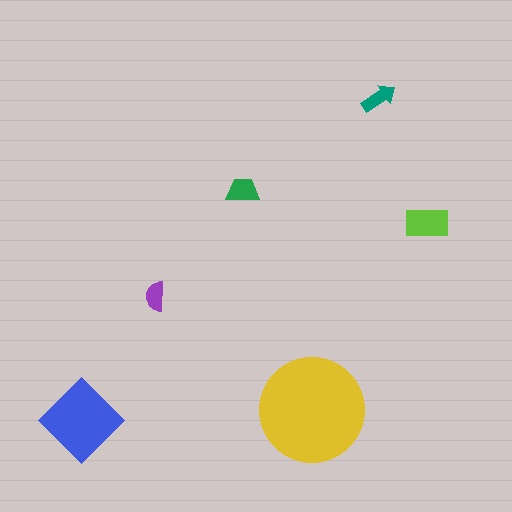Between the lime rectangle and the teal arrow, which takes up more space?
The lime rectangle.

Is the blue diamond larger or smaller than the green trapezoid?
Larger.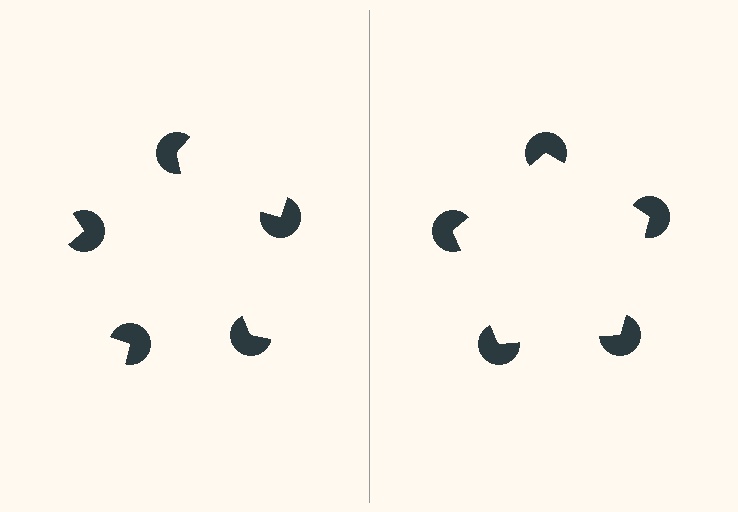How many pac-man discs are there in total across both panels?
10 — 5 on each side.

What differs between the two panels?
The pac-man discs are positioned identically on both sides; only the wedge orientations differ. On the right they align to a pentagon; on the left they are misaligned.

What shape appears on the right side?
An illusory pentagon.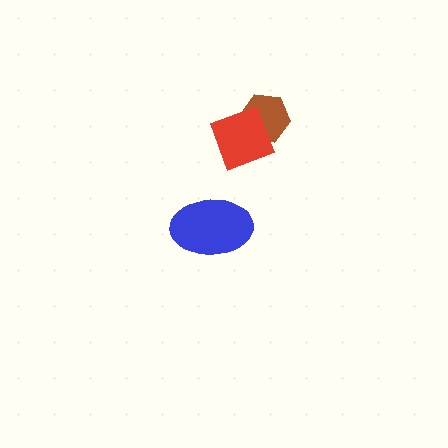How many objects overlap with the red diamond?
1 object overlaps with the red diamond.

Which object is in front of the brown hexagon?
The red diamond is in front of the brown hexagon.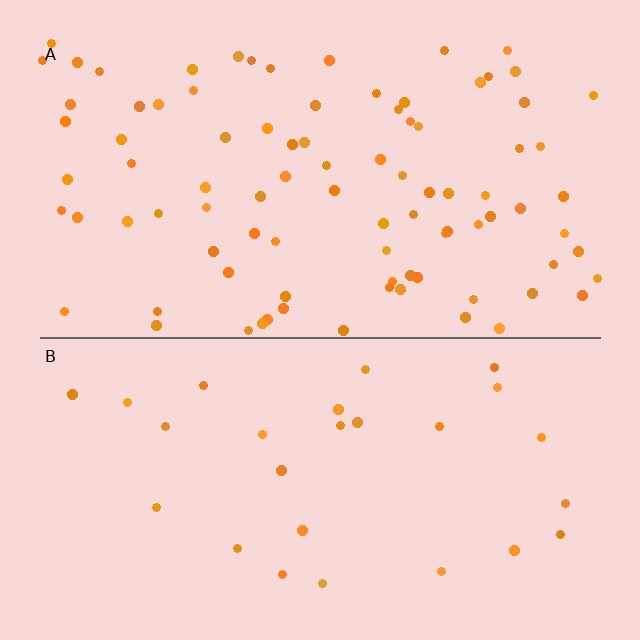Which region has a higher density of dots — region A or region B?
A (the top).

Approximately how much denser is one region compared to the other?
Approximately 3.3× — region A over region B.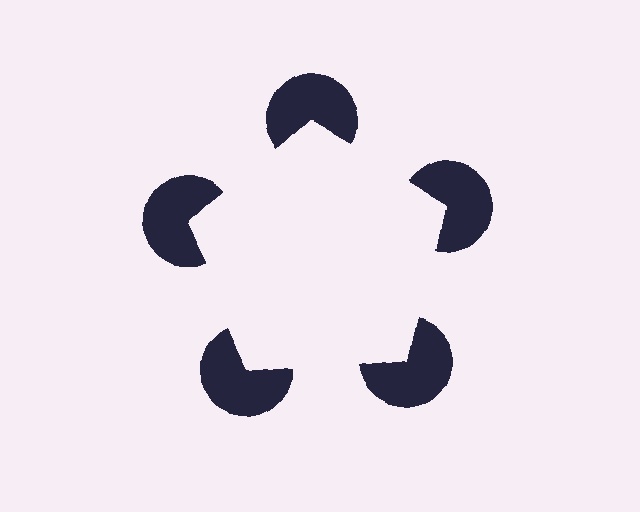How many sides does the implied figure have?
5 sides.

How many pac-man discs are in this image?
There are 5 — one at each vertex of the illusory pentagon.